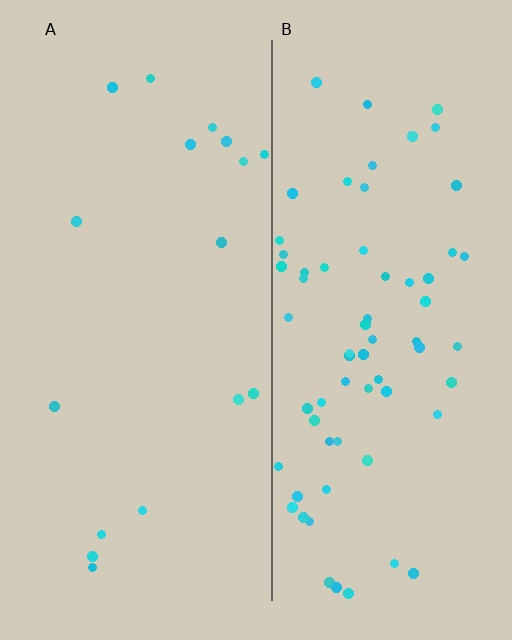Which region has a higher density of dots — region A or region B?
B (the right).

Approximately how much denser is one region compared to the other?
Approximately 4.1× — region B over region A.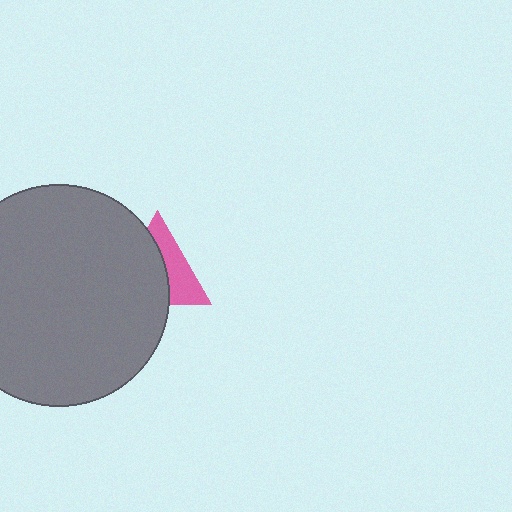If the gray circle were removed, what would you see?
You would see the complete pink triangle.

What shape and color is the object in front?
The object in front is a gray circle.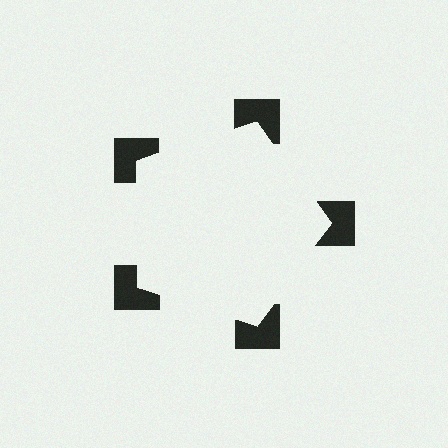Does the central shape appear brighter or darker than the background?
It typically appears slightly brighter than the background, even though no actual brightness change is drawn.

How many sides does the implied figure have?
5 sides.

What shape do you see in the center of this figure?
An illusory pentagon — its edges are inferred from the aligned wedge cuts in the notched squares, not physically drawn.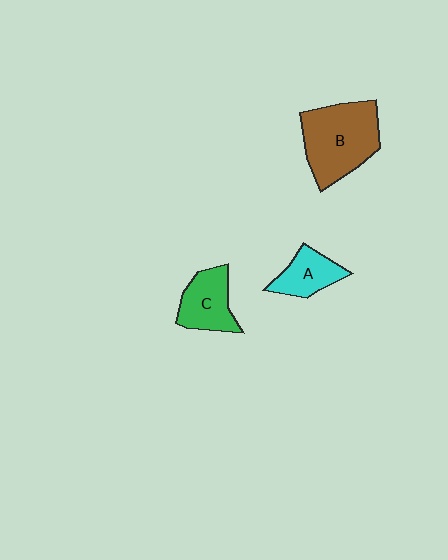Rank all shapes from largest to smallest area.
From largest to smallest: B (brown), C (green), A (cyan).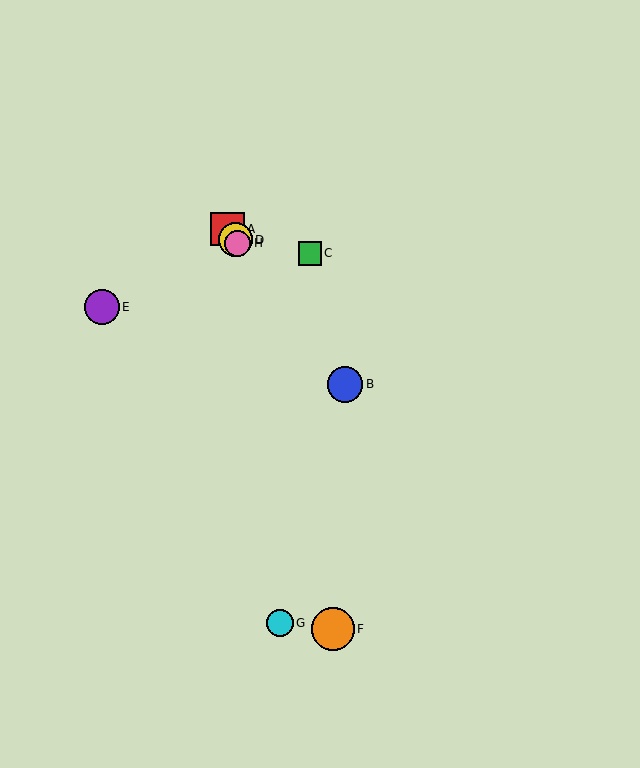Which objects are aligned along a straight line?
Objects A, B, D, H are aligned along a straight line.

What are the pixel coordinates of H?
Object H is at (238, 243).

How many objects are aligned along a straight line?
4 objects (A, B, D, H) are aligned along a straight line.